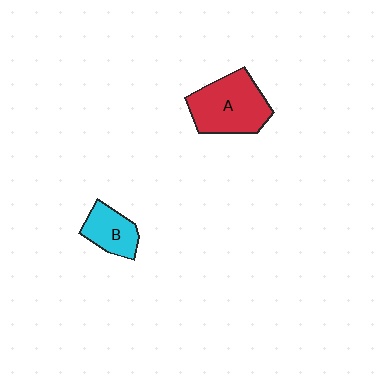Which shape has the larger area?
Shape A (red).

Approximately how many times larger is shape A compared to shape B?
Approximately 1.8 times.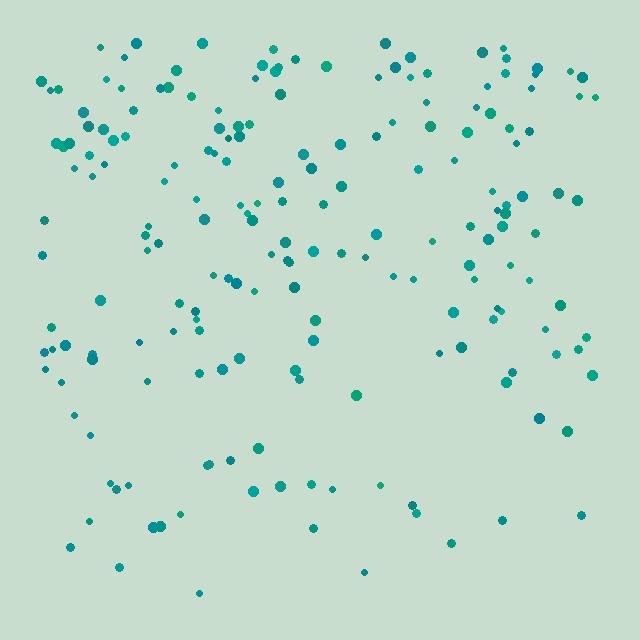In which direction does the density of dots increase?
From bottom to top, with the top side densest.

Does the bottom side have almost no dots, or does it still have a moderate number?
Still a moderate number, just noticeably fewer than the top.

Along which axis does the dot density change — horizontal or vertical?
Vertical.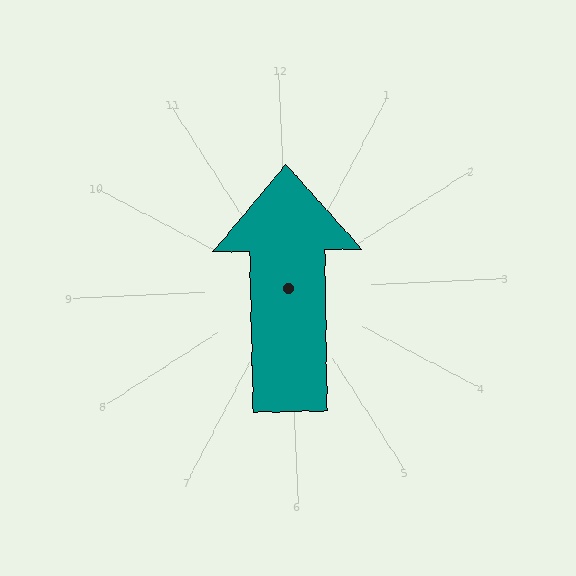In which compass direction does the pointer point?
North.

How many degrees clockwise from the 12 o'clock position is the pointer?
Approximately 2 degrees.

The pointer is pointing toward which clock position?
Roughly 12 o'clock.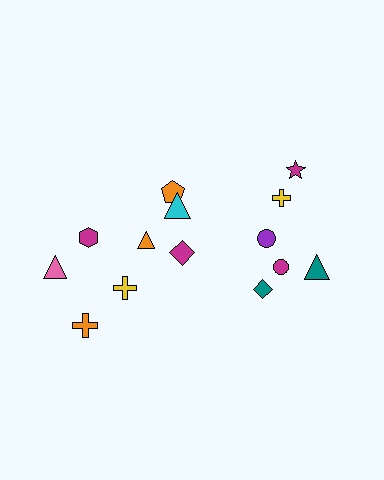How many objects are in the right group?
There are 6 objects.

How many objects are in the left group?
There are 8 objects.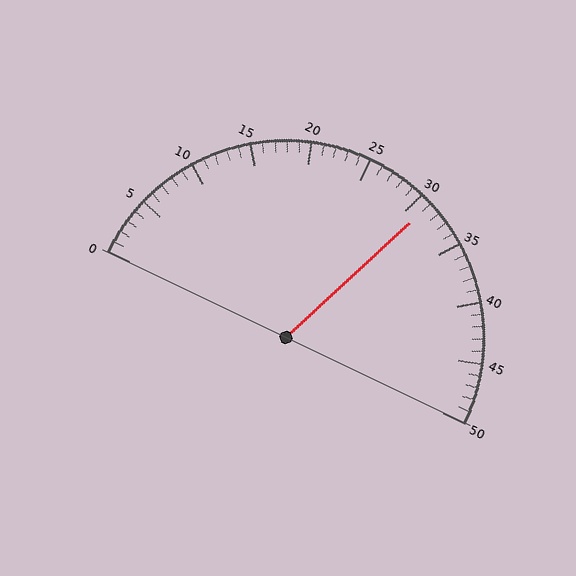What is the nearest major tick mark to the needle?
The nearest major tick mark is 30.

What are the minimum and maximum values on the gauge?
The gauge ranges from 0 to 50.